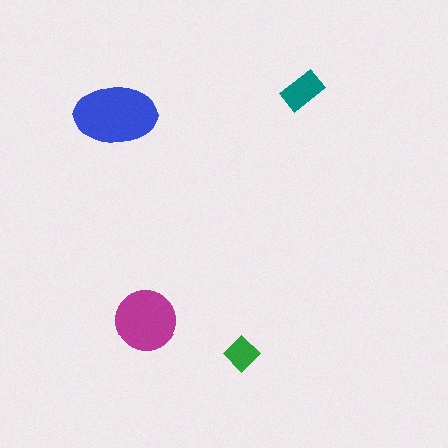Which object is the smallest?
The green diamond.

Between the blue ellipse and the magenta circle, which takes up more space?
The blue ellipse.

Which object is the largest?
The blue ellipse.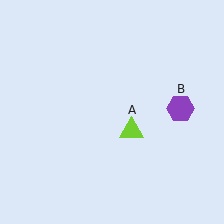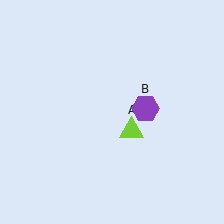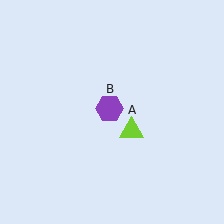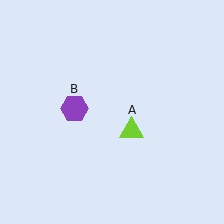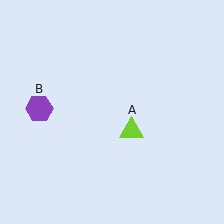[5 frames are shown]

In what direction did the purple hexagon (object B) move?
The purple hexagon (object B) moved left.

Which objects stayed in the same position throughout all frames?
Lime triangle (object A) remained stationary.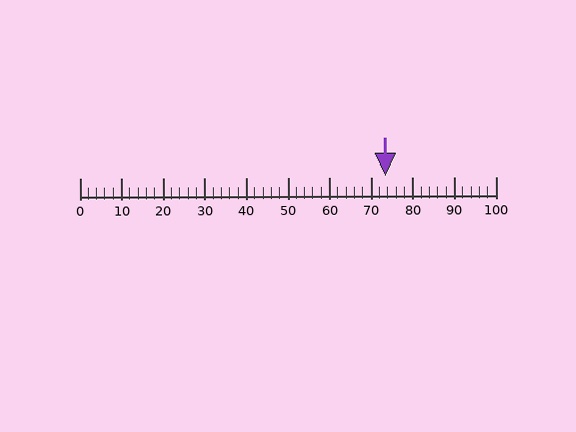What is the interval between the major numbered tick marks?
The major tick marks are spaced 10 units apart.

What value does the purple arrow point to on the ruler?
The purple arrow points to approximately 73.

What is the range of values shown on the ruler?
The ruler shows values from 0 to 100.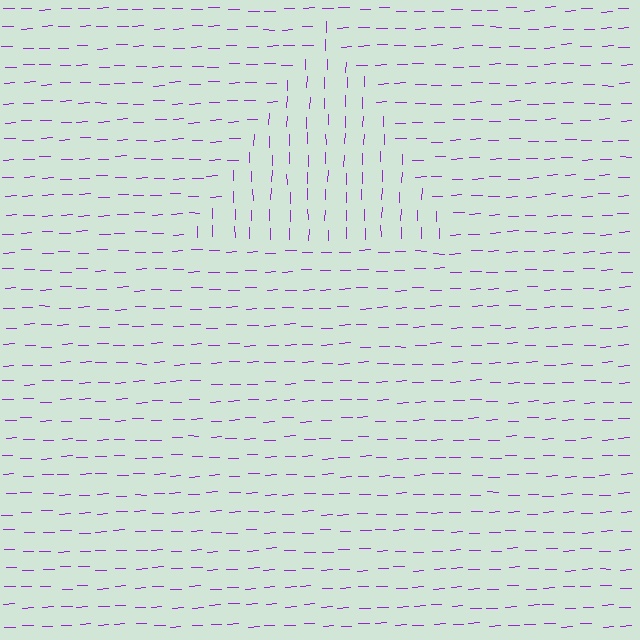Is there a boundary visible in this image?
Yes, there is a texture boundary formed by a change in line orientation.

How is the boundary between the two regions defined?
The boundary is defined purely by a change in line orientation (approximately 87 degrees difference). All lines are the same color and thickness.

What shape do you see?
I see a triangle.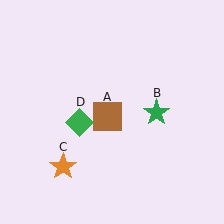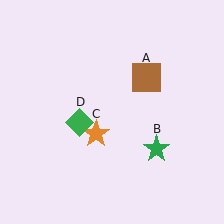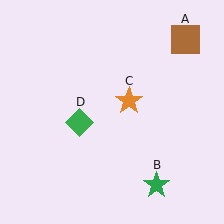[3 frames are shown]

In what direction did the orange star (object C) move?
The orange star (object C) moved up and to the right.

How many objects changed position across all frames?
3 objects changed position: brown square (object A), green star (object B), orange star (object C).